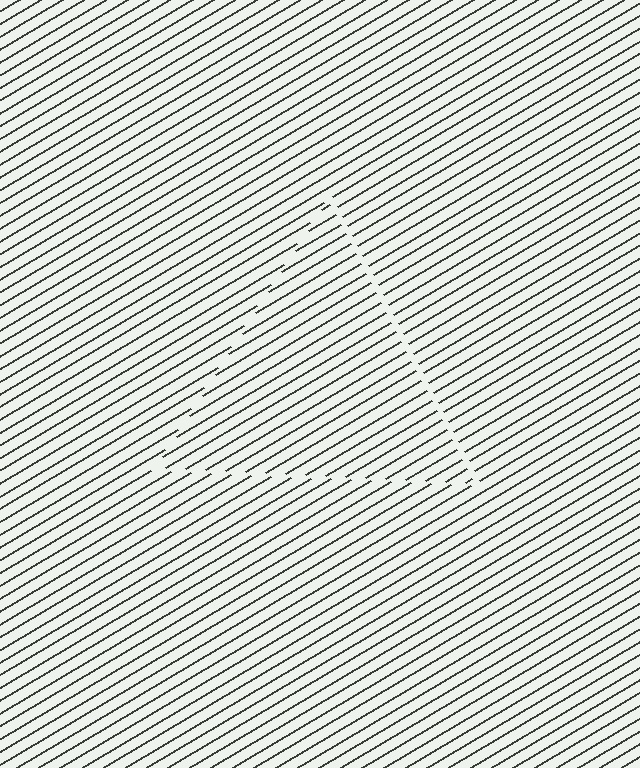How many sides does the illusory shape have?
3 sides — the line-ends trace a triangle.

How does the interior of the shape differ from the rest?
The interior of the shape contains the same grating, shifted by half a period — the contour is defined by the phase discontinuity where line-ends from the inner and outer gratings abut.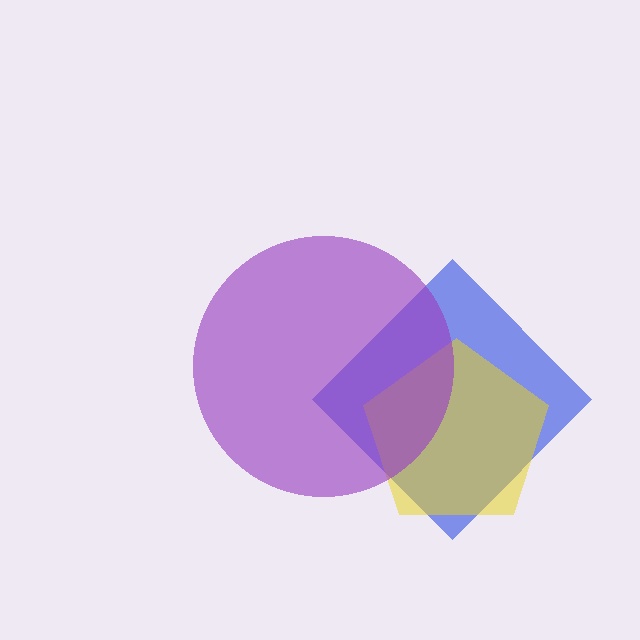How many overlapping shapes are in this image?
There are 3 overlapping shapes in the image.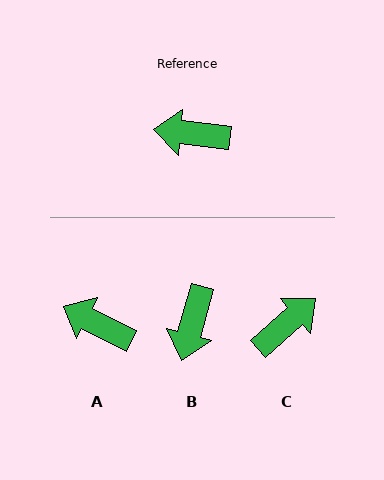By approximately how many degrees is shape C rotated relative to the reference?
Approximately 133 degrees clockwise.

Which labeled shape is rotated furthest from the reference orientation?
C, about 133 degrees away.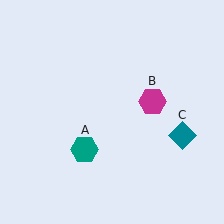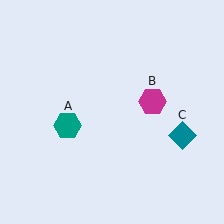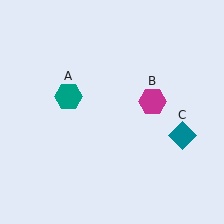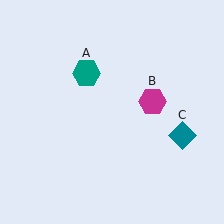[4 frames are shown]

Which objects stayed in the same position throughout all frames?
Magenta hexagon (object B) and teal diamond (object C) remained stationary.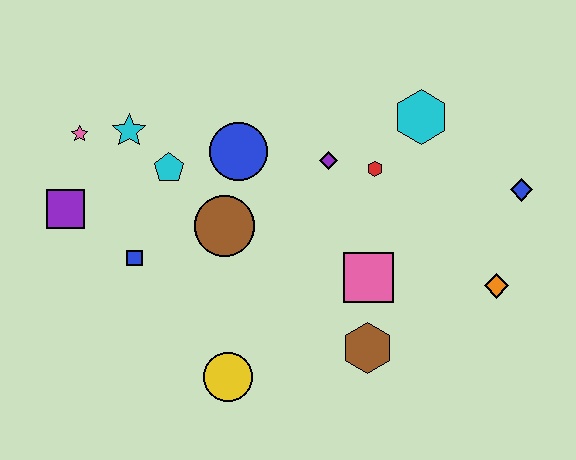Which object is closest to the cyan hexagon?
The red hexagon is closest to the cyan hexagon.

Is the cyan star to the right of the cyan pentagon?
No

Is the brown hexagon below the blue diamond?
Yes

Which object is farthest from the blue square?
The blue diamond is farthest from the blue square.